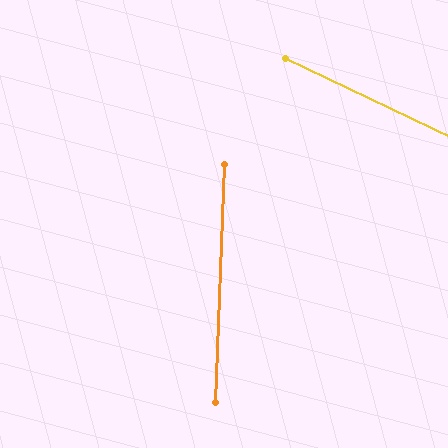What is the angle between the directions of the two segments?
Approximately 67 degrees.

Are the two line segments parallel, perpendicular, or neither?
Neither parallel nor perpendicular — they differ by about 67°.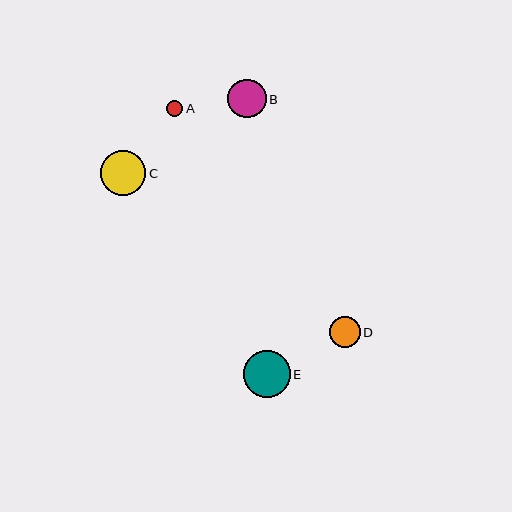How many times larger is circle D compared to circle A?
Circle D is approximately 1.9 times the size of circle A.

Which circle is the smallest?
Circle A is the smallest with a size of approximately 16 pixels.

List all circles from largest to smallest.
From largest to smallest: E, C, B, D, A.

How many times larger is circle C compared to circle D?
Circle C is approximately 1.5 times the size of circle D.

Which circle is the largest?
Circle E is the largest with a size of approximately 46 pixels.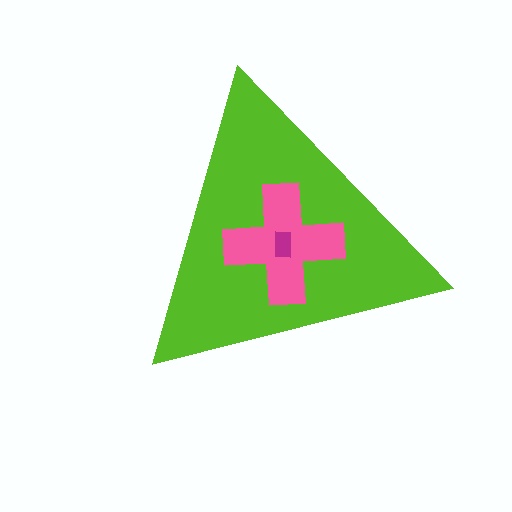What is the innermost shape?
The magenta rectangle.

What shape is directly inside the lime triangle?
The pink cross.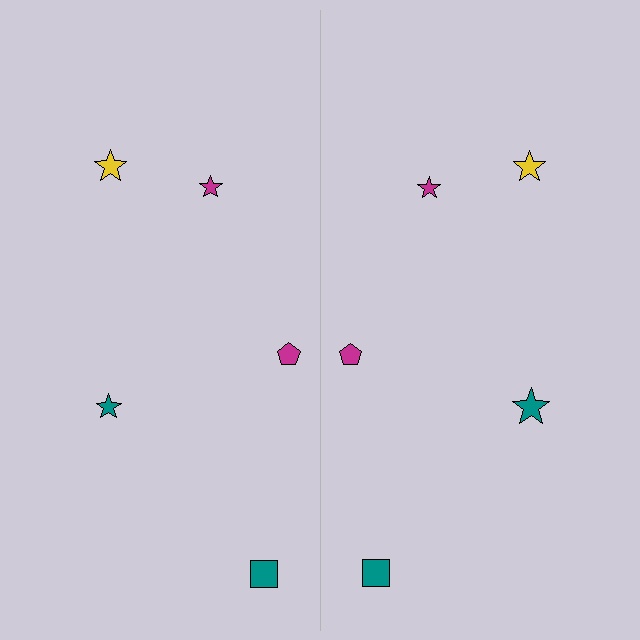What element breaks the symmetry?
The teal star on the right side has a different size than its mirror counterpart.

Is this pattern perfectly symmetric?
No, the pattern is not perfectly symmetric. The teal star on the right side has a different size than its mirror counterpart.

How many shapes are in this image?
There are 10 shapes in this image.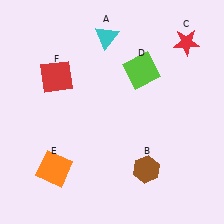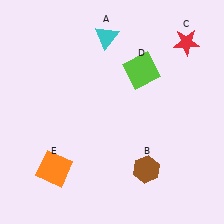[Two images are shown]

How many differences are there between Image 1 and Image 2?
There is 1 difference between the two images.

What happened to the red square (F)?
The red square (F) was removed in Image 2. It was in the top-left area of Image 1.